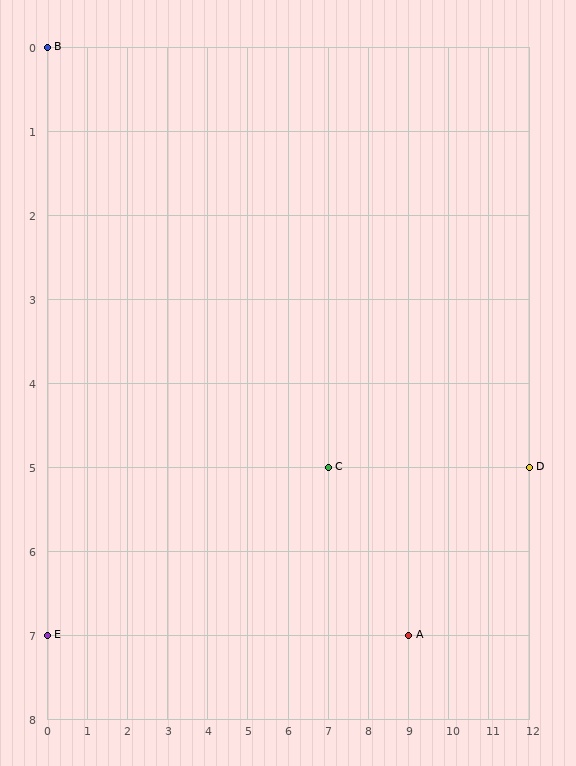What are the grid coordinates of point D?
Point D is at grid coordinates (12, 5).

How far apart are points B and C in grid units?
Points B and C are 7 columns and 5 rows apart (about 8.6 grid units diagonally).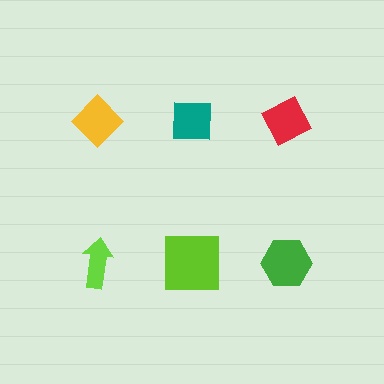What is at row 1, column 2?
A teal square.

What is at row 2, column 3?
A green hexagon.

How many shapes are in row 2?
3 shapes.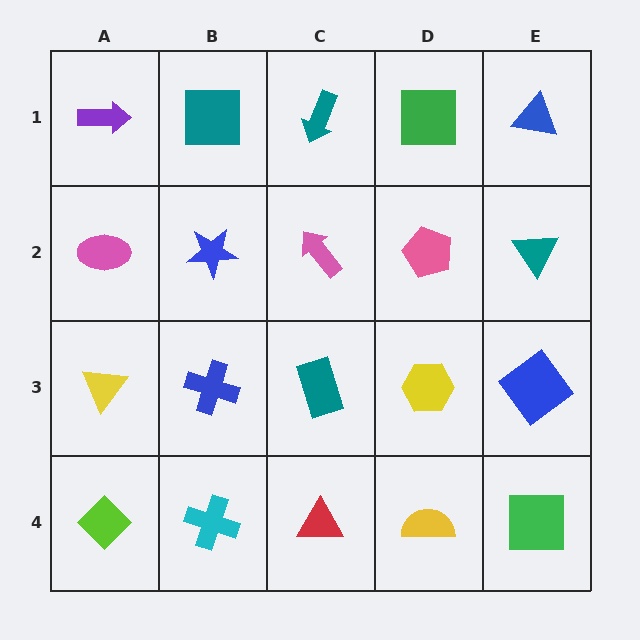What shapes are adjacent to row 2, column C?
A teal arrow (row 1, column C), a teal rectangle (row 3, column C), a blue star (row 2, column B), a pink pentagon (row 2, column D).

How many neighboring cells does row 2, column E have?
3.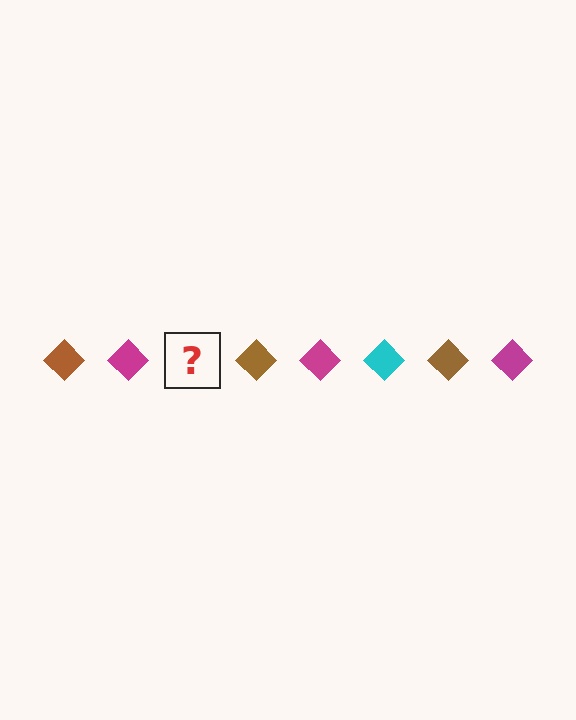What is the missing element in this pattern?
The missing element is a cyan diamond.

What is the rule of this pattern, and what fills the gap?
The rule is that the pattern cycles through brown, magenta, cyan diamonds. The gap should be filled with a cyan diamond.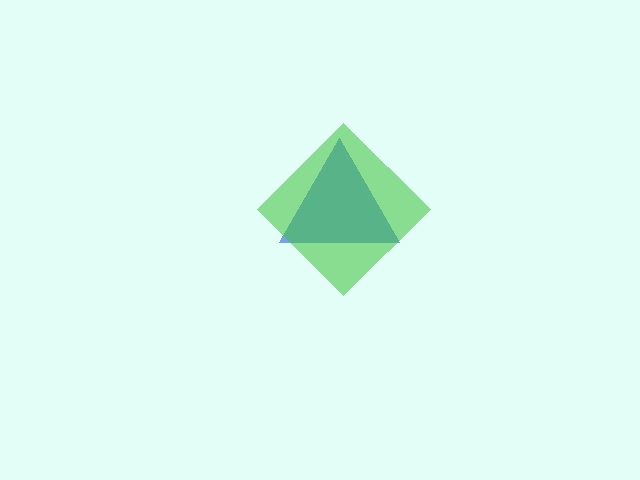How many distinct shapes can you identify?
There are 2 distinct shapes: a blue triangle, a green diamond.